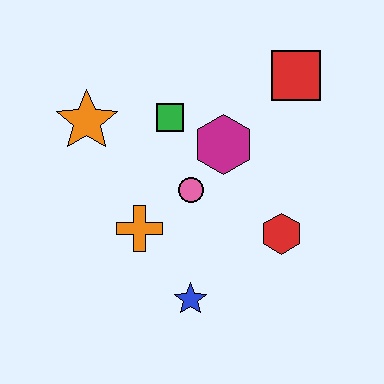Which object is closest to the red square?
The magenta hexagon is closest to the red square.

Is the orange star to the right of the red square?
No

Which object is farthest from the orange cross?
The red square is farthest from the orange cross.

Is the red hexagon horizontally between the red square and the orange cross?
Yes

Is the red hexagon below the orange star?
Yes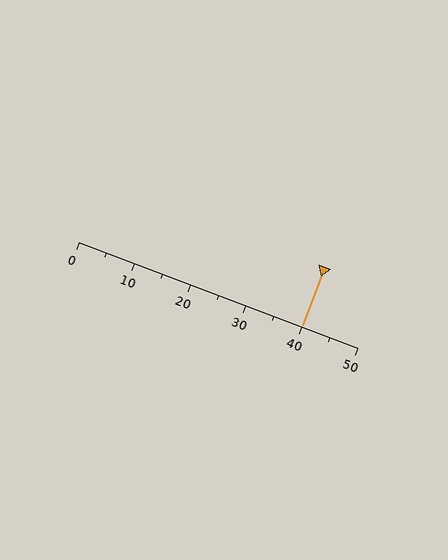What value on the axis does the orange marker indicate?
The marker indicates approximately 40.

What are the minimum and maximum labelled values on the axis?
The axis runs from 0 to 50.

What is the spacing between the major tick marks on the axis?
The major ticks are spaced 10 apart.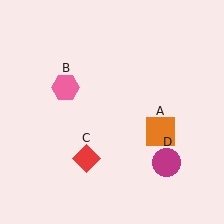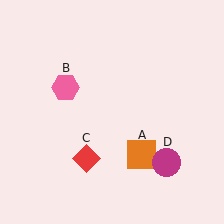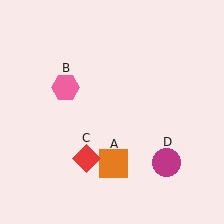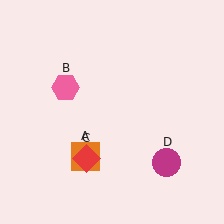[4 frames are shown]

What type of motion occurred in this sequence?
The orange square (object A) rotated clockwise around the center of the scene.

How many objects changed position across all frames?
1 object changed position: orange square (object A).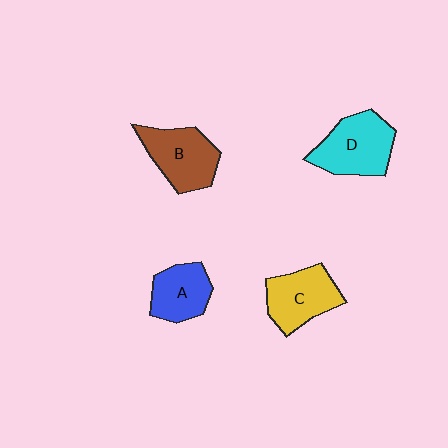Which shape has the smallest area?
Shape A (blue).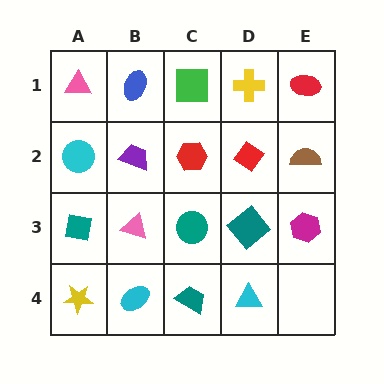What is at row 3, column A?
A teal square.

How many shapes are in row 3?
5 shapes.